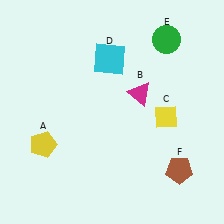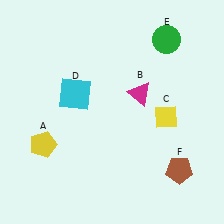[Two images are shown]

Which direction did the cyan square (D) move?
The cyan square (D) moved down.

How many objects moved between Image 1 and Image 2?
1 object moved between the two images.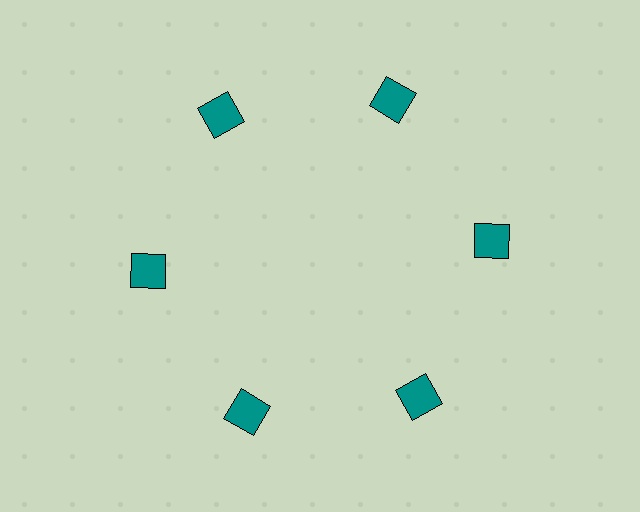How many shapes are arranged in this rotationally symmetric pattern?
There are 6 shapes, arranged in 6 groups of 1.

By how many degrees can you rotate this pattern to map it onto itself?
The pattern maps onto itself every 60 degrees of rotation.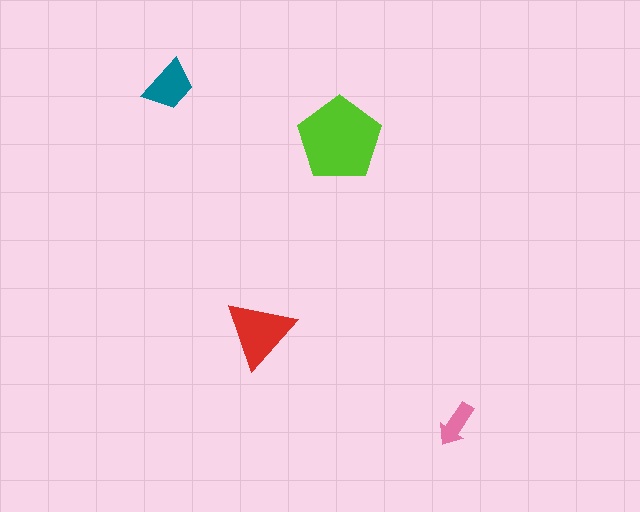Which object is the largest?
The lime pentagon.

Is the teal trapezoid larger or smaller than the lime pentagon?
Smaller.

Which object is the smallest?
The pink arrow.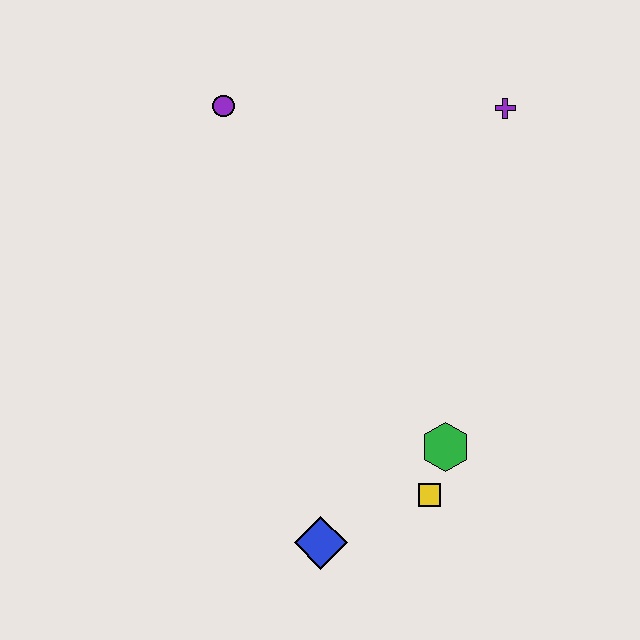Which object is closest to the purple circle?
The purple cross is closest to the purple circle.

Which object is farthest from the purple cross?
The blue diamond is farthest from the purple cross.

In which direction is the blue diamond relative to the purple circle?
The blue diamond is below the purple circle.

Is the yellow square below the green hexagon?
Yes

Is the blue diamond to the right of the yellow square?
No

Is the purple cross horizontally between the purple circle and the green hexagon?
No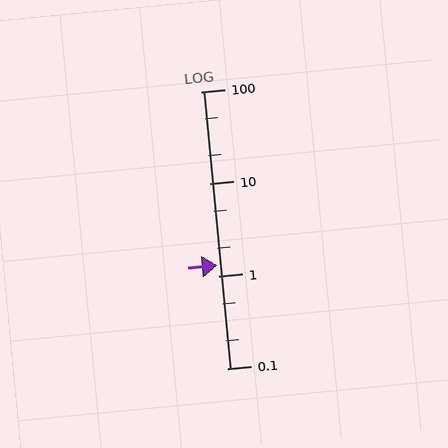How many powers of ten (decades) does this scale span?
The scale spans 3 decades, from 0.1 to 100.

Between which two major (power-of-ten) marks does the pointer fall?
The pointer is between 1 and 10.